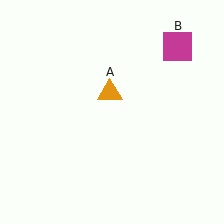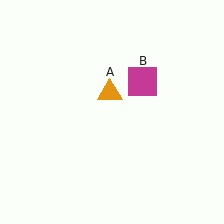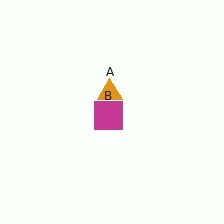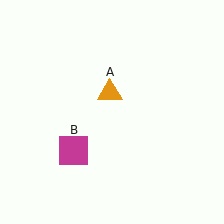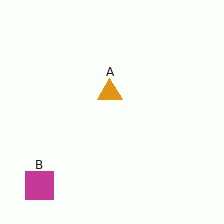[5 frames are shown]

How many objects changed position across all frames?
1 object changed position: magenta square (object B).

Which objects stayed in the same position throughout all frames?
Orange triangle (object A) remained stationary.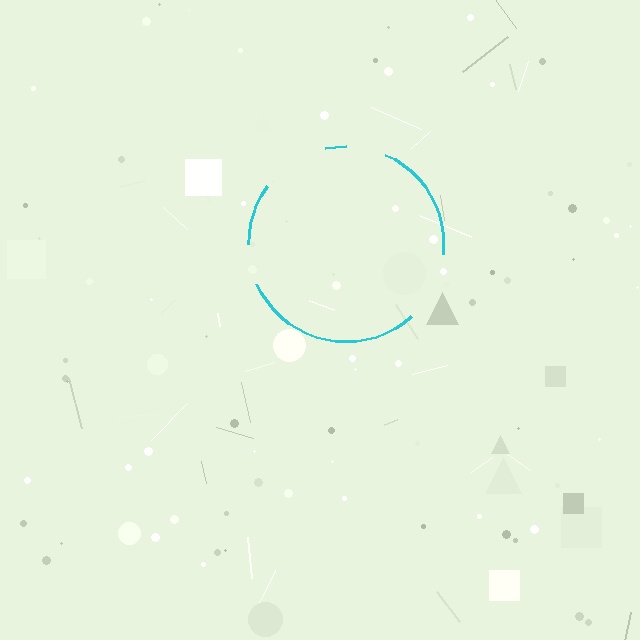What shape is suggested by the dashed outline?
The dashed outline suggests a circle.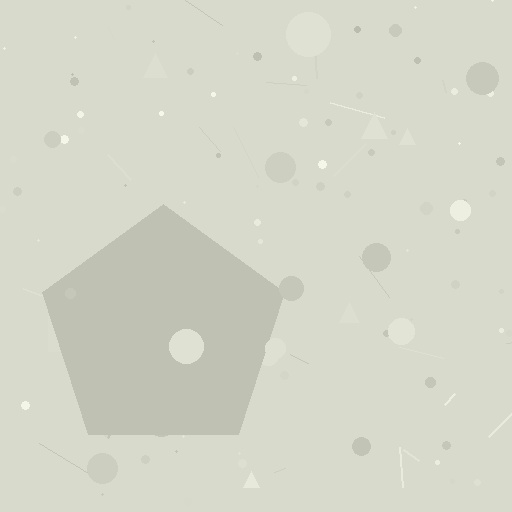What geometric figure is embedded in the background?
A pentagon is embedded in the background.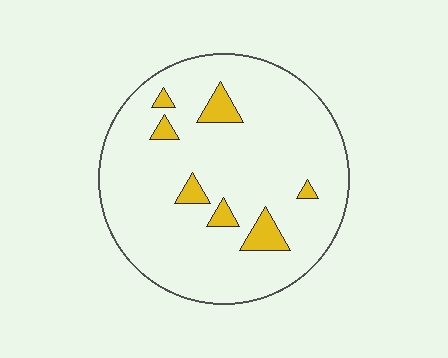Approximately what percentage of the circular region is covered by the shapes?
Approximately 10%.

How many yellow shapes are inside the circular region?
7.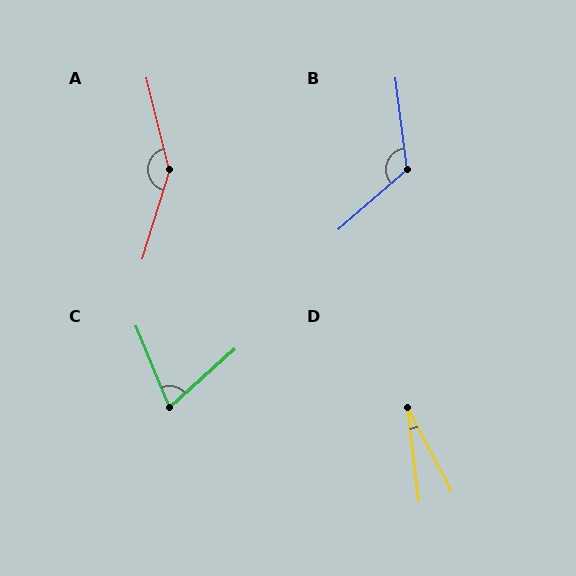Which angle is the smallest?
D, at approximately 21 degrees.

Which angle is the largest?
A, at approximately 149 degrees.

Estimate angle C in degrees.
Approximately 71 degrees.